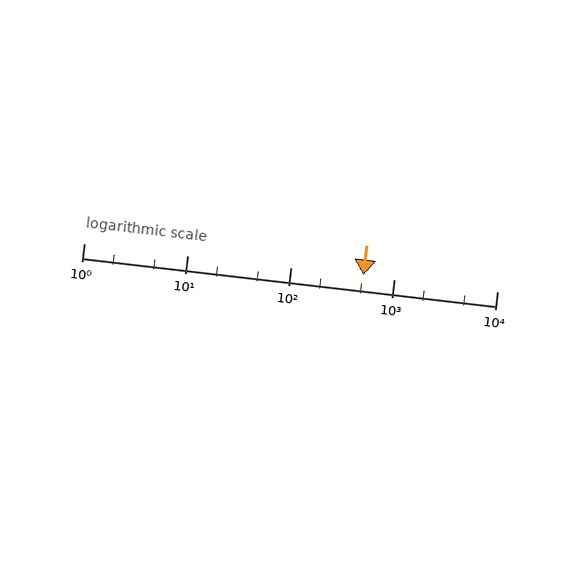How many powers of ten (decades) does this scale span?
The scale spans 4 decades, from 1 to 10000.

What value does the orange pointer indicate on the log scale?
The pointer indicates approximately 510.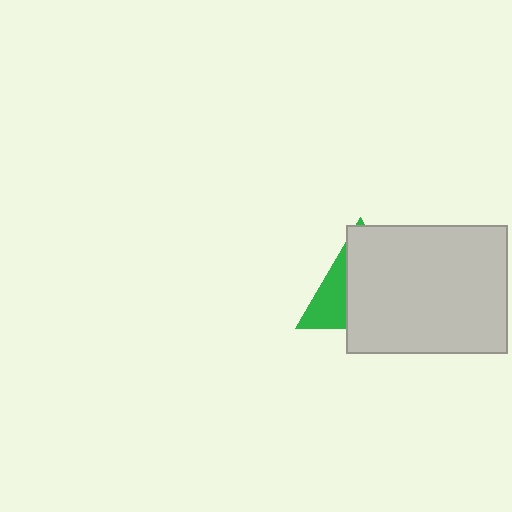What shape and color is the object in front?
The object in front is a light gray rectangle.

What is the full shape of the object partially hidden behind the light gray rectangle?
The partially hidden object is a green triangle.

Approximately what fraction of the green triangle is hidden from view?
Roughly 69% of the green triangle is hidden behind the light gray rectangle.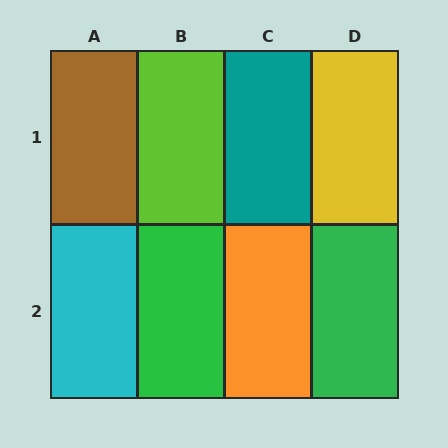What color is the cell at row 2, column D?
Green.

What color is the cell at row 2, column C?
Orange.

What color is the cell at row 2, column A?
Cyan.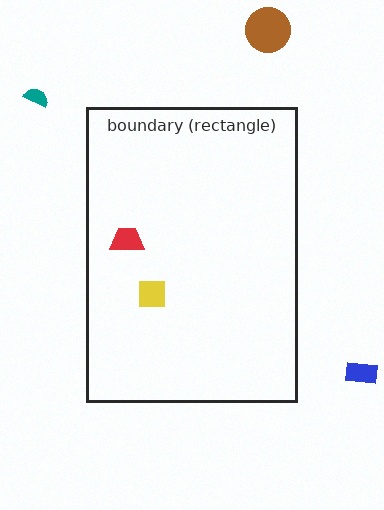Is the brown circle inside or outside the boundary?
Outside.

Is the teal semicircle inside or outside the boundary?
Outside.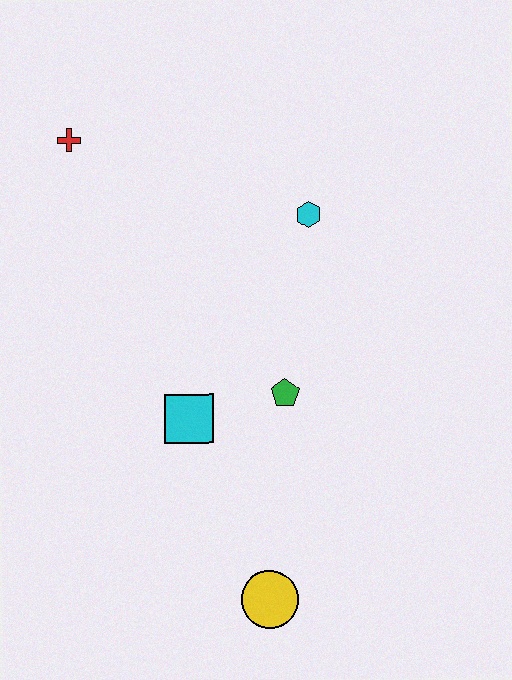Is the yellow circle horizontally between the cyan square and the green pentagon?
Yes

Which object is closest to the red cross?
The cyan hexagon is closest to the red cross.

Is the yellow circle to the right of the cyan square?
Yes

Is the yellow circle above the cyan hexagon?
No